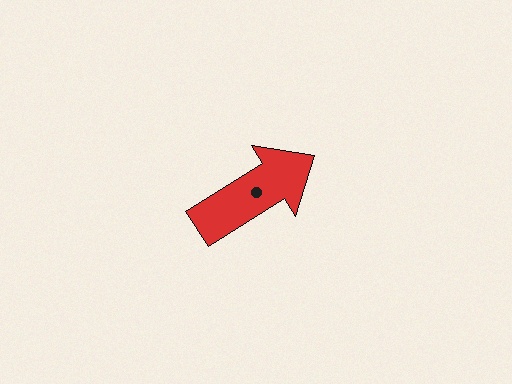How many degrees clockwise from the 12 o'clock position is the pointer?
Approximately 58 degrees.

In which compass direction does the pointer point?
Northeast.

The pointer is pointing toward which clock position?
Roughly 2 o'clock.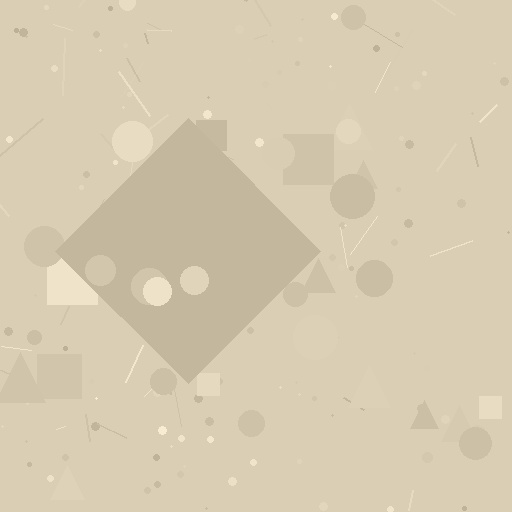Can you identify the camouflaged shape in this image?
The camouflaged shape is a diamond.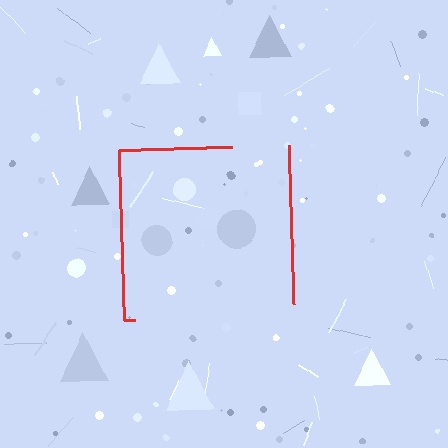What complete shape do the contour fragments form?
The contour fragments form a square.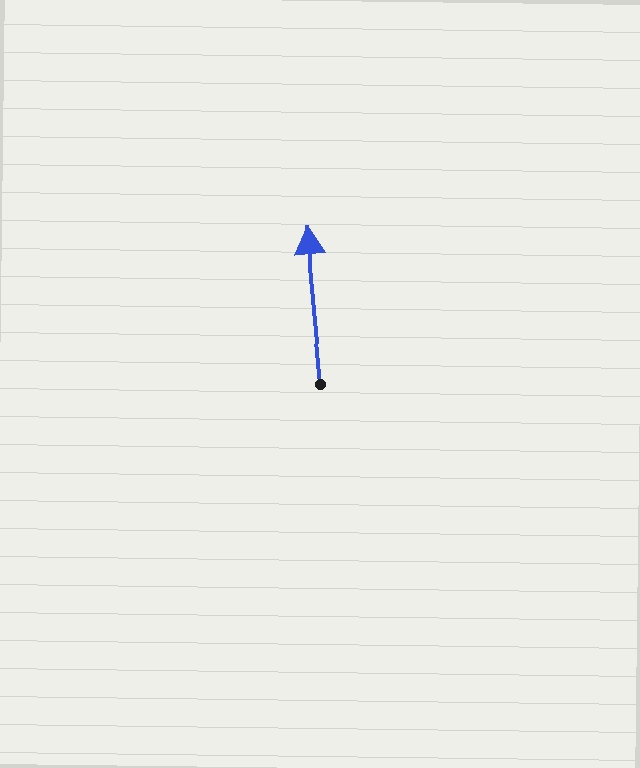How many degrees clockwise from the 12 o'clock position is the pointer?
Approximately 355 degrees.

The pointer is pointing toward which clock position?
Roughly 12 o'clock.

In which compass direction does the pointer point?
North.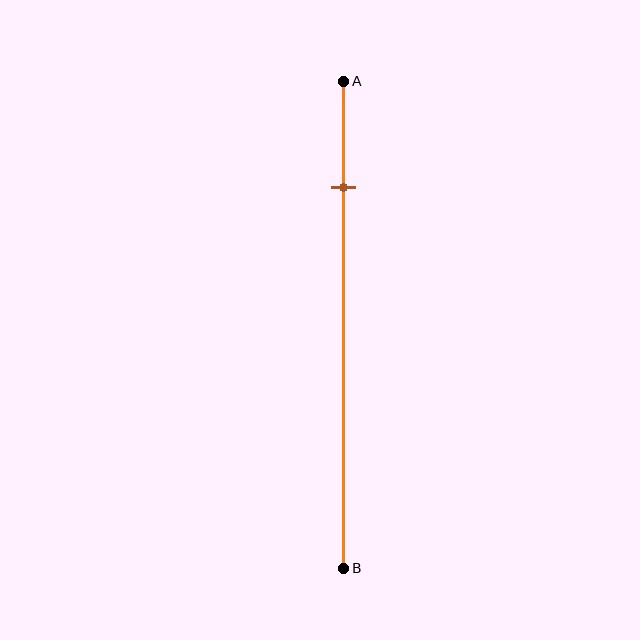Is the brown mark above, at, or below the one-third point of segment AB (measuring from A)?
The brown mark is above the one-third point of segment AB.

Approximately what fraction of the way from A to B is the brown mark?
The brown mark is approximately 20% of the way from A to B.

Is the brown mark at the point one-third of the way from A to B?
No, the mark is at about 20% from A, not at the 33% one-third point.